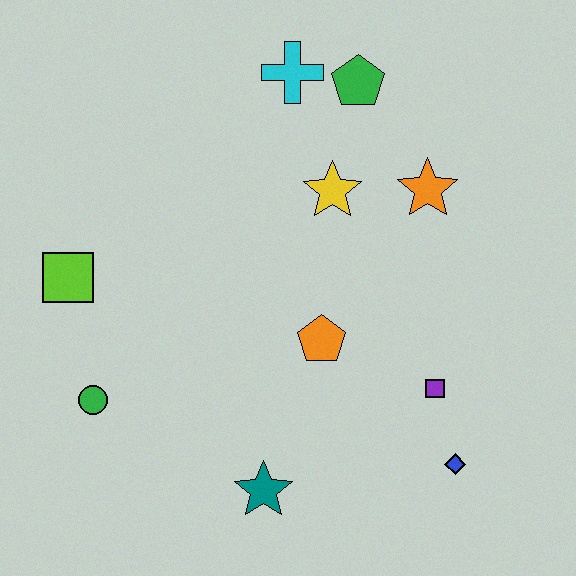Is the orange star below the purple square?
No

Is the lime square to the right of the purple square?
No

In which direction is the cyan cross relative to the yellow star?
The cyan cross is above the yellow star.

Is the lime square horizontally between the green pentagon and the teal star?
No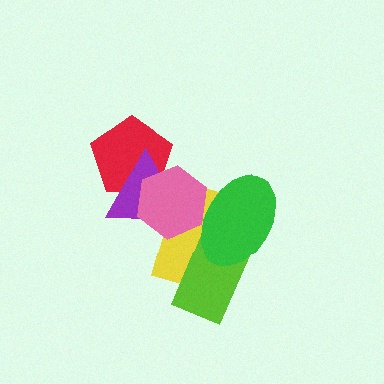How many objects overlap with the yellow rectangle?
4 objects overlap with the yellow rectangle.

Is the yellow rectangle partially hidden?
Yes, it is partially covered by another shape.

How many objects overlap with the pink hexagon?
4 objects overlap with the pink hexagon.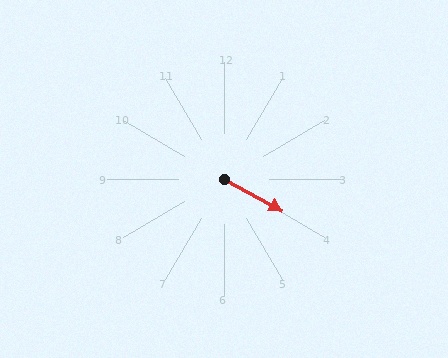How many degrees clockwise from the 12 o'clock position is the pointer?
Approximately 119 degrees.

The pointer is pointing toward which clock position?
Roughly 4 o'clock.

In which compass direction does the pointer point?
Southeast.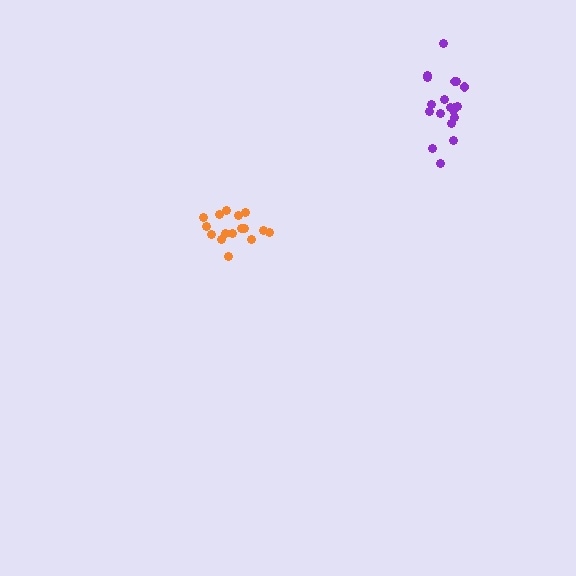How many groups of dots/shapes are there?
There are 2 groups.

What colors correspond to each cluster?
The clusters are colored: orange, purple.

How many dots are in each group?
Group 1: 17 dots, Group 2: 19 dots (36 total).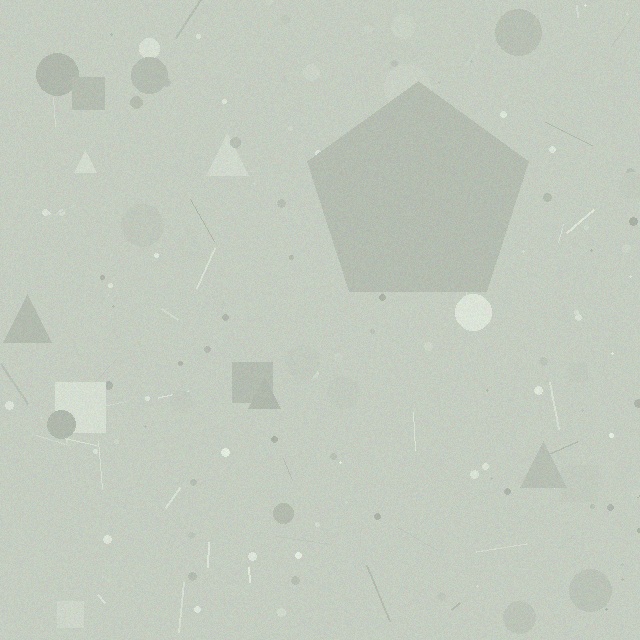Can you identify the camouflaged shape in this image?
The camouflaged shape is a pentagon.